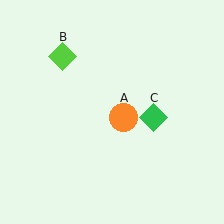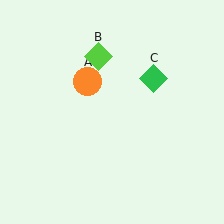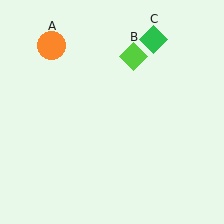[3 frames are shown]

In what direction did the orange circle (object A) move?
The orange circle (object A) moved up and to the left.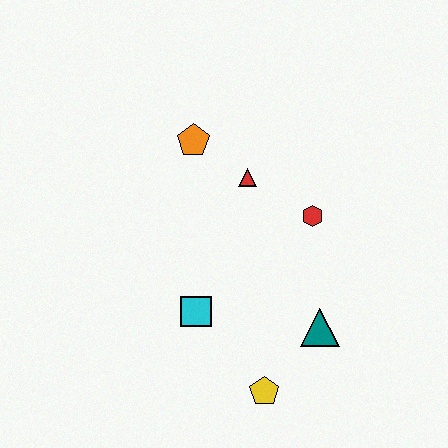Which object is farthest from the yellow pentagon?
The orange pentagon is farthest from the yellow pentagon.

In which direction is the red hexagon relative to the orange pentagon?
The red hexagon is to the right of the orange pentagon.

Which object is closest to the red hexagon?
The red triangle is closest to the red hexagon.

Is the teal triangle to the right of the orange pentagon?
Yes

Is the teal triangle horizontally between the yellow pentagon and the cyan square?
No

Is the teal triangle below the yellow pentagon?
No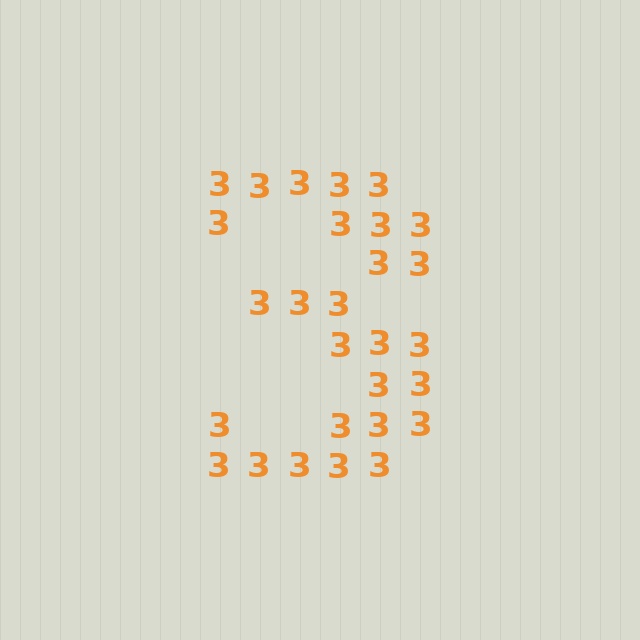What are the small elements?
The small elements are digit 3's.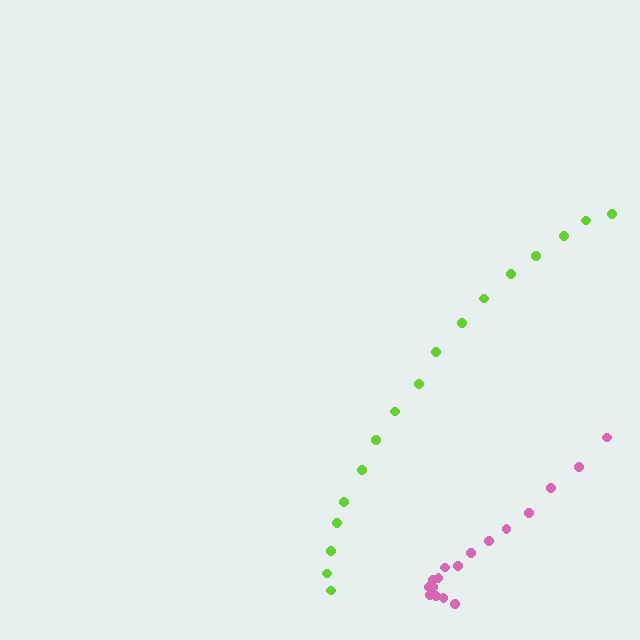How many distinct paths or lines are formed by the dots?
There are 2 distinct paths.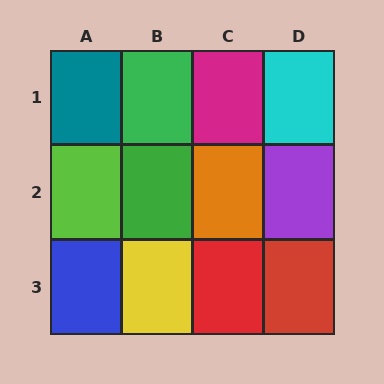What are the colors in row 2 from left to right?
Lime, green, orange, purple.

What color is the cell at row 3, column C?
Red.